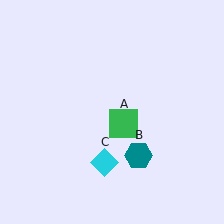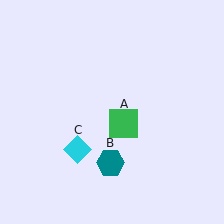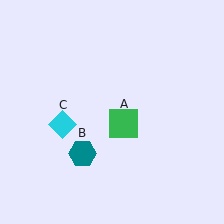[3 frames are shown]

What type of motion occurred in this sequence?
The teal hexagon (object B), cyan diamond (object C) rotated clockwise around the center of the scene.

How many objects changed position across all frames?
2 objects changed position: teal hexagon (object B), cyan diamond (object C).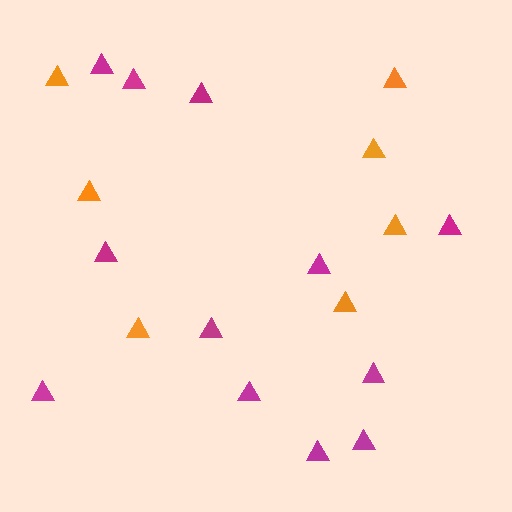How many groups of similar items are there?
There are 2 groups: one group of magenta triangles (12) and one group of orange triangles (7).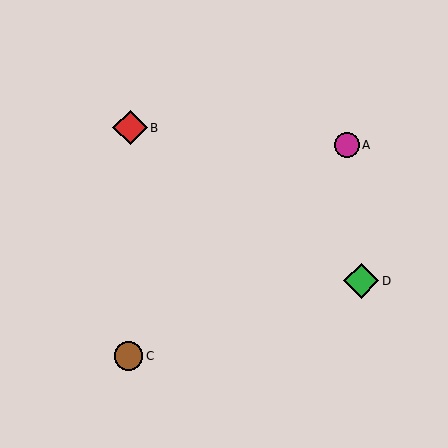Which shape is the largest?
The green diamond (labeled D) is the largest.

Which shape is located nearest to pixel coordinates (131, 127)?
The red diamond (labeled B) at (130, 128) is nearest to that location.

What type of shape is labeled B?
Shape B is a red diamond.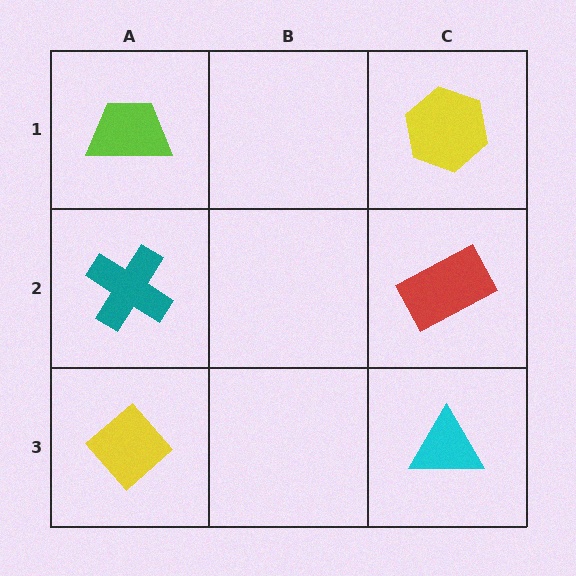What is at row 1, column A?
A lime trapezoid.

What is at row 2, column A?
A teal cross.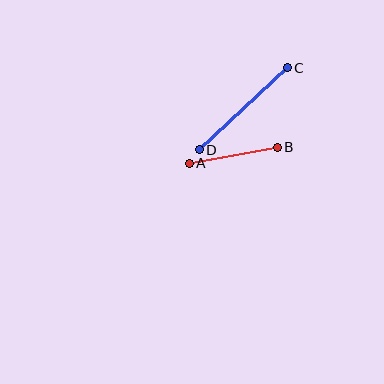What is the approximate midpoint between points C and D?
The midpoint is at approximately (243, 109) pixels.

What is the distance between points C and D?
The distance is approximately 120 pixels.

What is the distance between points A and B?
The distance is approximately 89 pixels.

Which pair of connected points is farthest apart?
Points C and D are farthest apart.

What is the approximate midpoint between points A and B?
The midpoint is at approximately (233, 155) pixels.